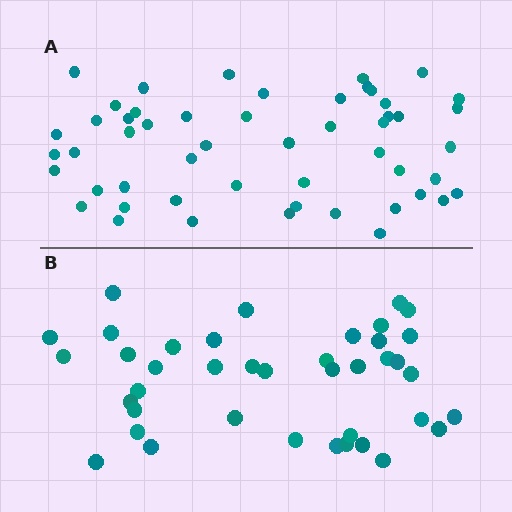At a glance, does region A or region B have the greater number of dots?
Region A (the top region) has more dots.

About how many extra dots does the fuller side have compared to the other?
Region A has roughly 12 or so more dots than region B.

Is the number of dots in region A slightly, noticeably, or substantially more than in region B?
Region A has noticeably more, but not dramatically so. The ratio is roughly 1.3 to 1.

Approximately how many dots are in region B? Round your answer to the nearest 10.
About 40 dots.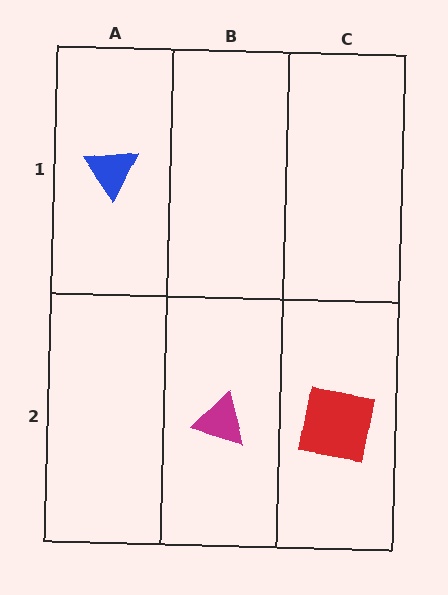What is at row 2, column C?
A red square.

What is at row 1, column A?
A blue triangle.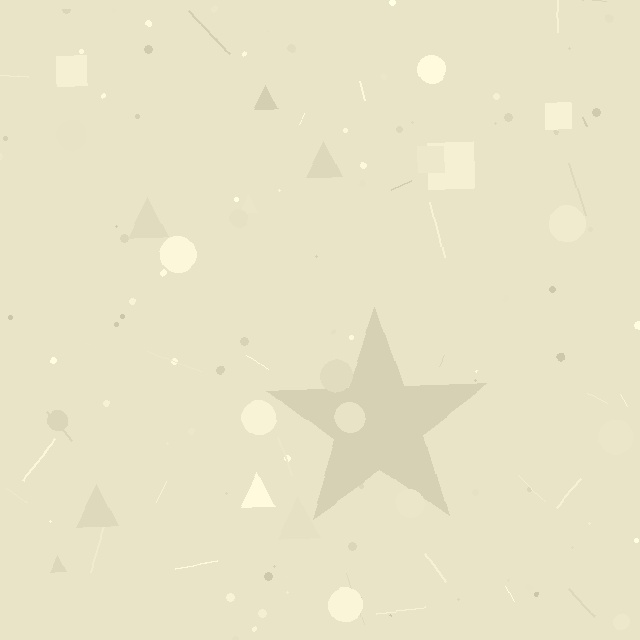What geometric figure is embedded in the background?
A star is embedded in the background.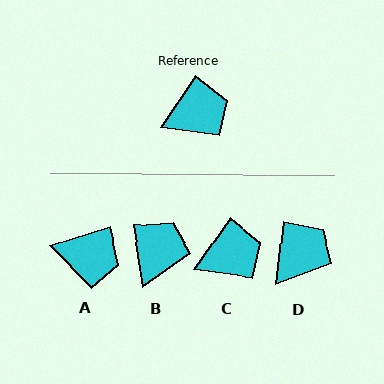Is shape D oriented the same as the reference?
No, it is off by about 28 degrees.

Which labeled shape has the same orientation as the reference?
C.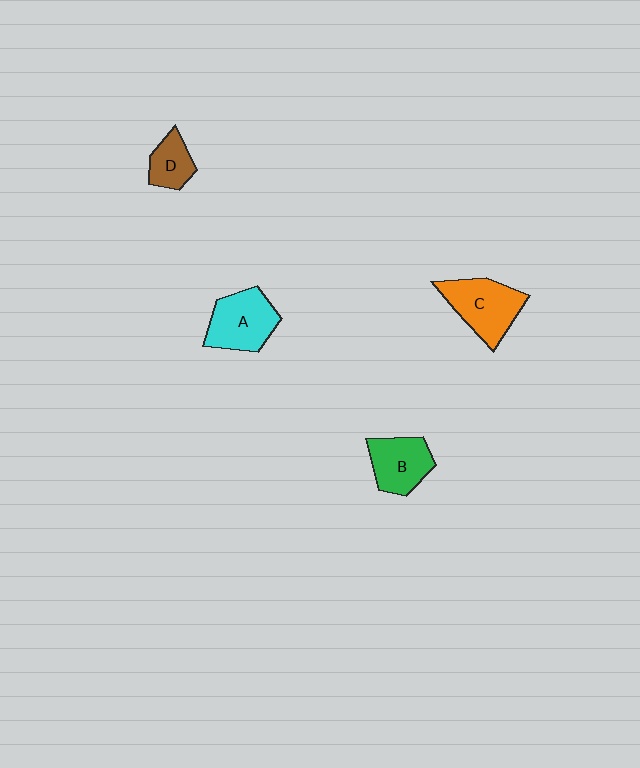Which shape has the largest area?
Shape C (orange).